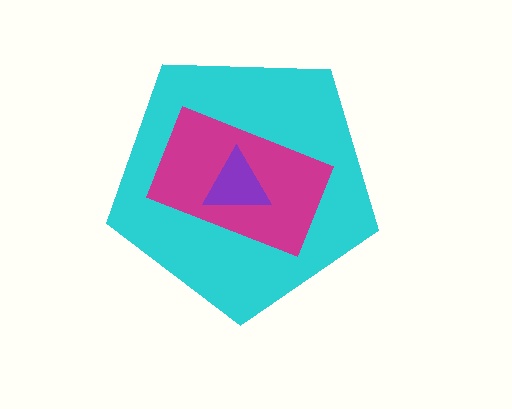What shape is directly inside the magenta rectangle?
The purple triangle.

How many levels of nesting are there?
3.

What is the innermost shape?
The purple triangle.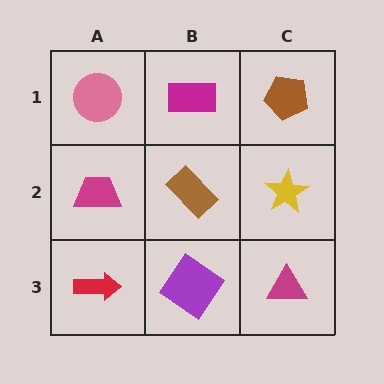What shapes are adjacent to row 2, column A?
A pink circle (row 1, column A), a red arrow (row 3, column A), a brown rectangle (row 2, column B).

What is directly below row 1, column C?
A yellow star.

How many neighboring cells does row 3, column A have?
2.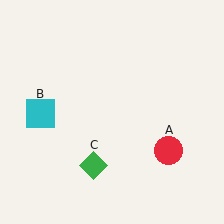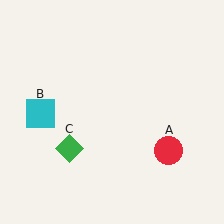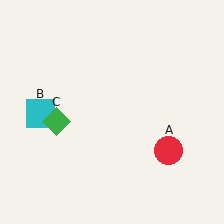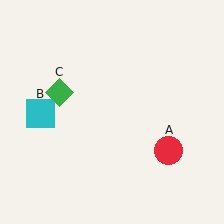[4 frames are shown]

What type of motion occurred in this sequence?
The green diamond (object C) rotated clockwise around the center of the scene.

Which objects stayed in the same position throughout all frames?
Red circle (object A) and cyan square (object B) remained stationary.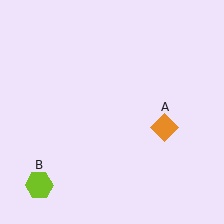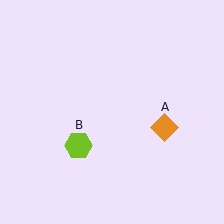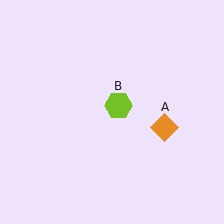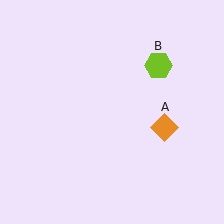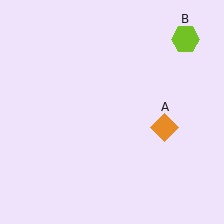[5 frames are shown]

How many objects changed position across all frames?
1 object changed position: lime hexagon (object B).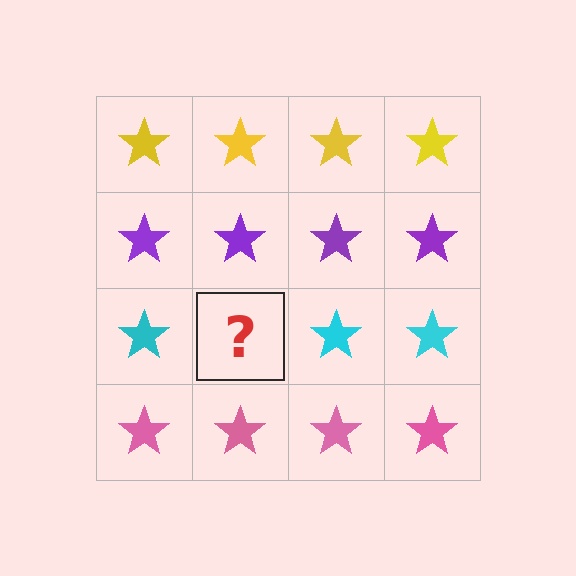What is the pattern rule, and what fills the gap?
The rule is that each row has a consistent color. The gap should be filled with a cyan star.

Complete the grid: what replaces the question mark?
The question mark should be replaced with a cyan star.